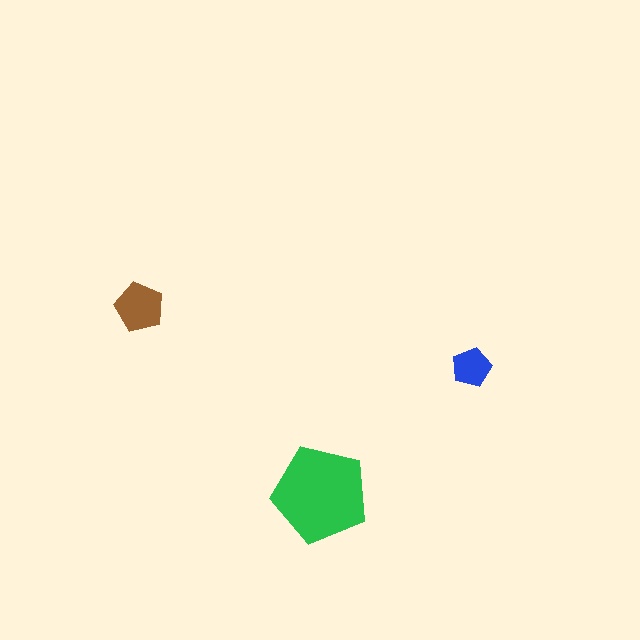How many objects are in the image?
There are 3 objects in the image.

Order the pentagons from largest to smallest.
the green one, the brown one, the blue one.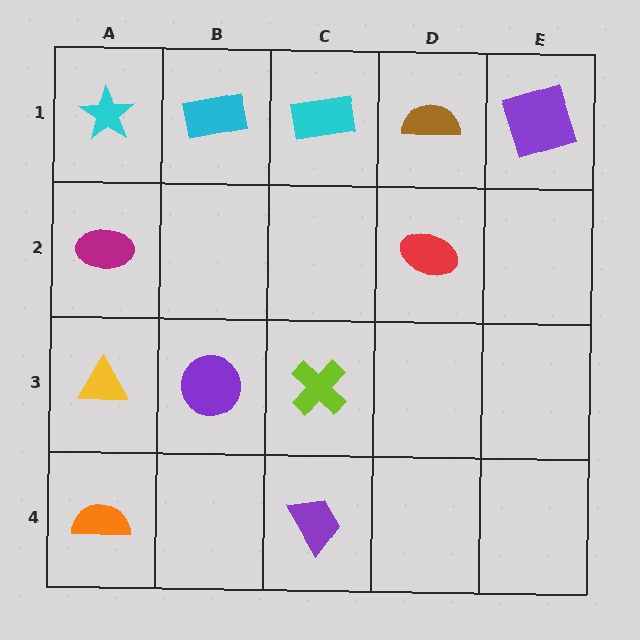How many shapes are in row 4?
2 shapes.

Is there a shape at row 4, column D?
No, that cell is empty.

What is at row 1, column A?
A cyan star.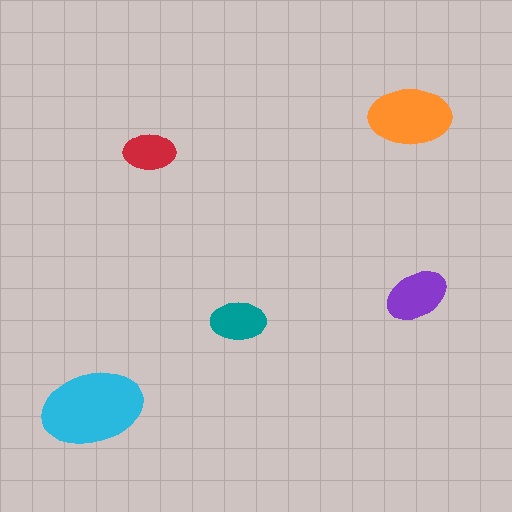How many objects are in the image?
There are 5 objects in the image.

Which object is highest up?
The orange ellipse is topmost.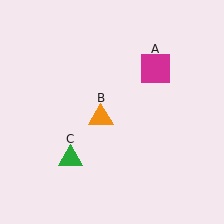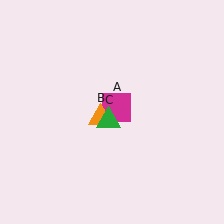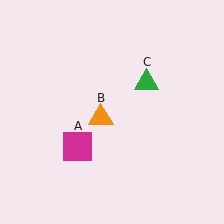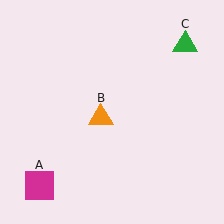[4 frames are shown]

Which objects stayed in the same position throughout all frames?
Orange triangle (object B) remained stationary.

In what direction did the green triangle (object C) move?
The green triangle (object C) moved up and to the right.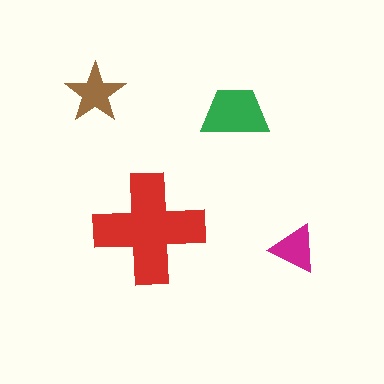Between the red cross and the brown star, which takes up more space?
The red cross.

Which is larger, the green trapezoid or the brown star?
The green trapezoid.